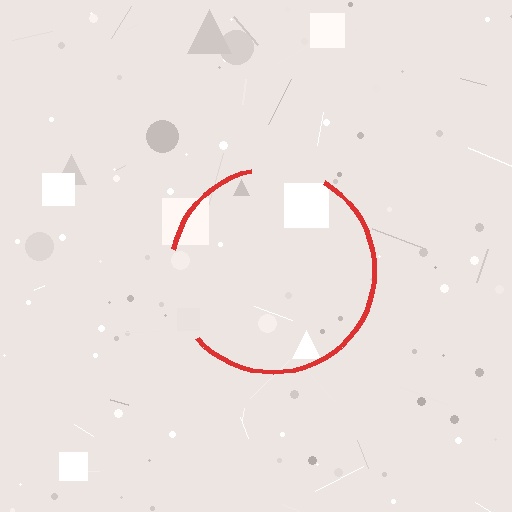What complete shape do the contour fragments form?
The contour fragments form a circle.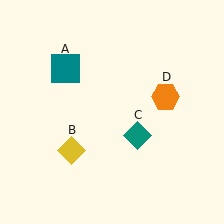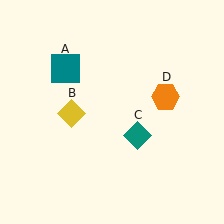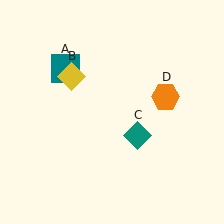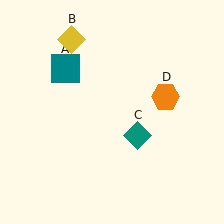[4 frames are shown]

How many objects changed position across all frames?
1 object changed position: yellow diamond (object B).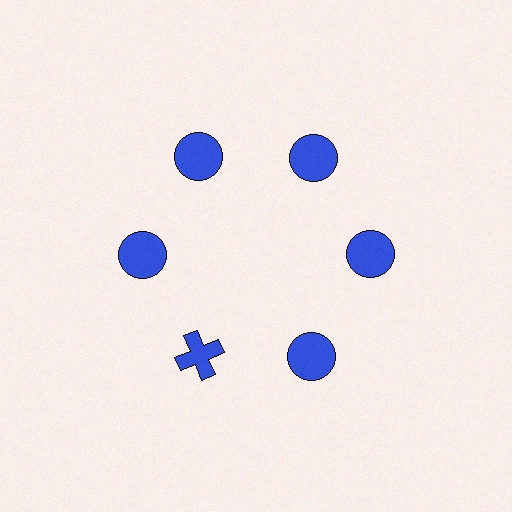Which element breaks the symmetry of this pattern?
The blue cross at roughly the 7 o'clock position breaks the symmetry. All other shapes are blue circles.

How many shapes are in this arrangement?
There are 6 shapes arranged in a ring pattern.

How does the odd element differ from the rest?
It has a different shape: cross instead of circle.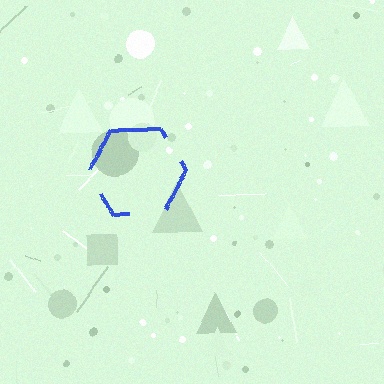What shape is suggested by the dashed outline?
The dashed outline suggests a hexagon.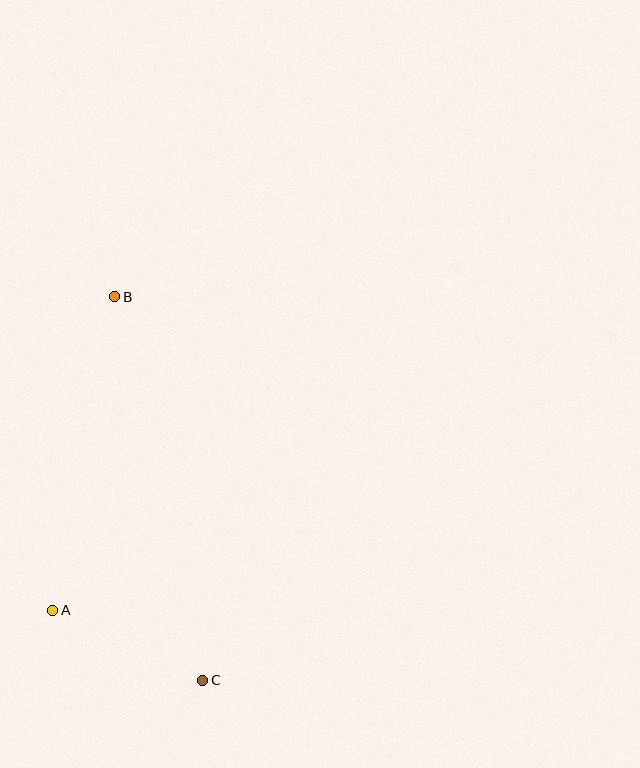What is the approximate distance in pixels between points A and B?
The distance between A and B is approximately 320 pixels.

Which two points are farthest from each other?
Points B and C are farthest from each other.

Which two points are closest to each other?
Points A and C are closest to each other.